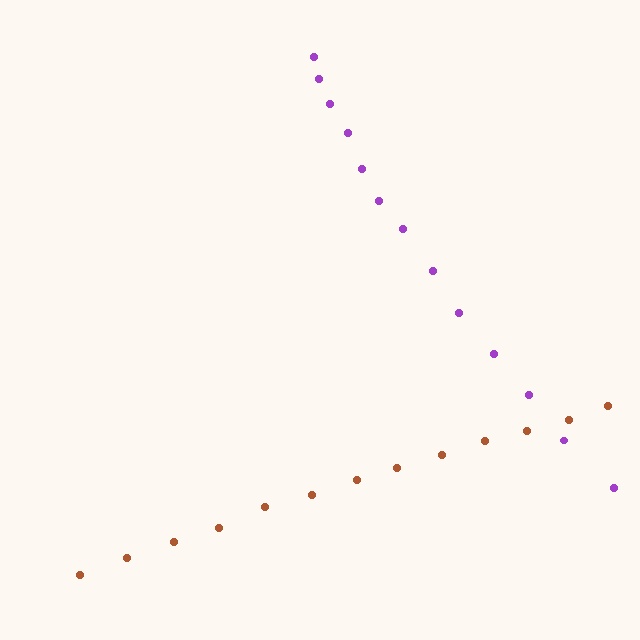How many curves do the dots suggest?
There are 2 distinct paths.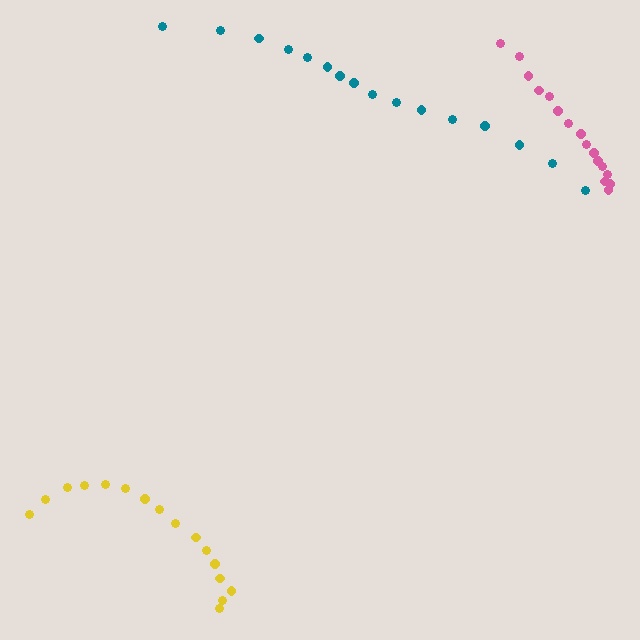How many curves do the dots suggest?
There are 3 distinct paths.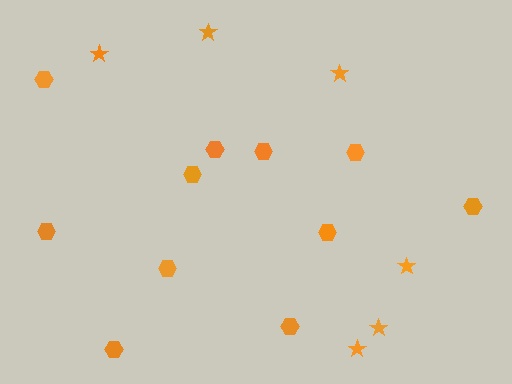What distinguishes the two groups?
There are 2 groups: one group of hexagons (11) and one group of stars (6).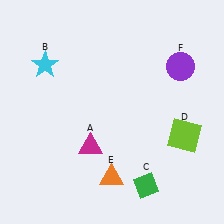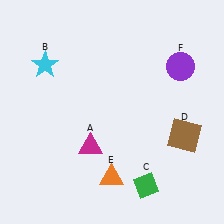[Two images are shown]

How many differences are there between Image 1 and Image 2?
There is 1 difference between the two images.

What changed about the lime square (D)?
In Image 1, D is lime. In Image 2, it changed to brown.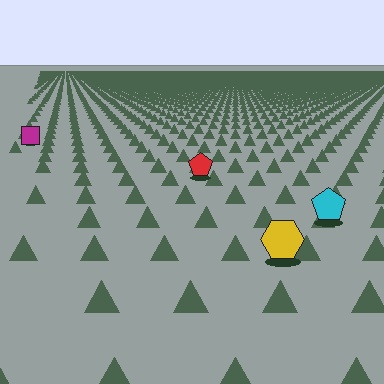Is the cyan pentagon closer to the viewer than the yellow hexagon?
No. The yellow hexagon is closer — you can tell from the texture gradient: the ground texture is coarser near it.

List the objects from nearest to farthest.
From nearest to farthest: the yellow hexagon, the cyan pentagon, the red pentagon, the magenta square.